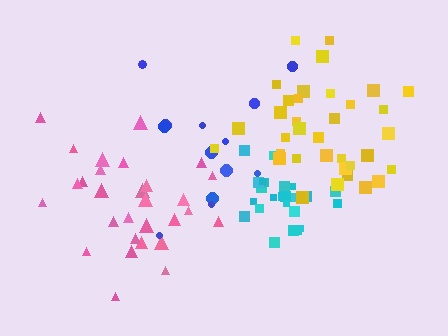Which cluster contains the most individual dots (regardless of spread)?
Yellow (35).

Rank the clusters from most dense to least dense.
cyan, yellow, pink, blue.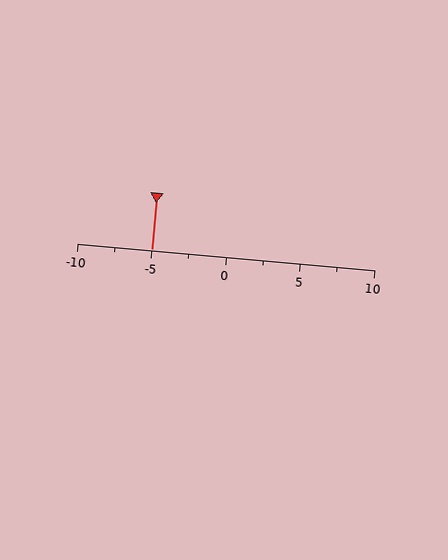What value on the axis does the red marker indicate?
The marker indicates approximately -5.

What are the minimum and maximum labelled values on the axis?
The axis runs from -10 to 10.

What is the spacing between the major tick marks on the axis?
The major ticks are spaced 5 apart.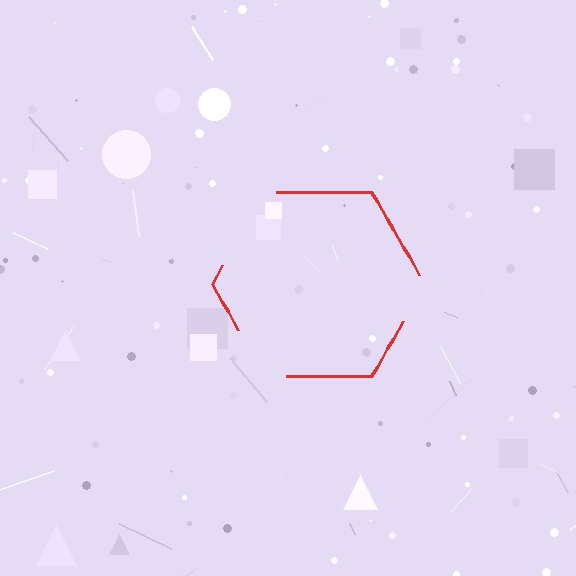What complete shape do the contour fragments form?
The contour fragments form a hexagon.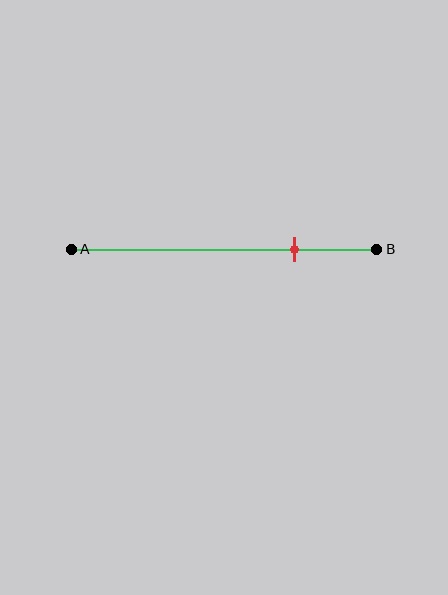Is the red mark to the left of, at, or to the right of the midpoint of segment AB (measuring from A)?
The red mark is to the right of the midpoint of segment AB.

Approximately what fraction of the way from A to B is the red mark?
The red mark is approximately 75% of the way from A to B.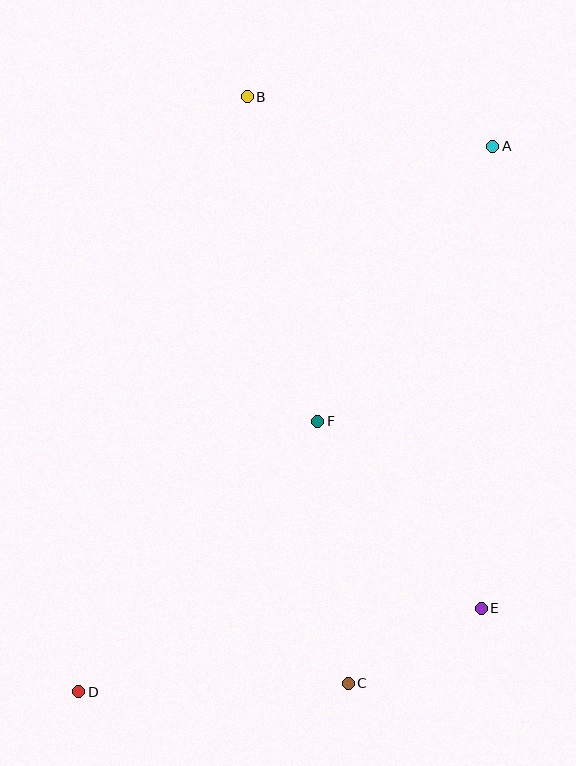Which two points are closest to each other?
Points C and E are closest to each other.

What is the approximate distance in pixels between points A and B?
The distance between A and B is approximately 250 pixels.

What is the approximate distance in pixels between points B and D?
The distance between B and D is approximately 618 pixels.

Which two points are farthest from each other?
Points A and D are farthest from each other.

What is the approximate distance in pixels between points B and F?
The distance between B and F is approximately 332 pixels.